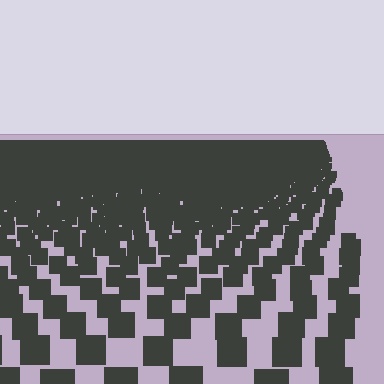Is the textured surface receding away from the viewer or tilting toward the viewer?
The surface is receding away from the viewer. Texture elements get smaller and denser toward the top.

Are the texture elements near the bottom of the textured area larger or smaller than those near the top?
Larger. Near the bottom, elements are closer to the viewer and appear at a bigger on-screen size.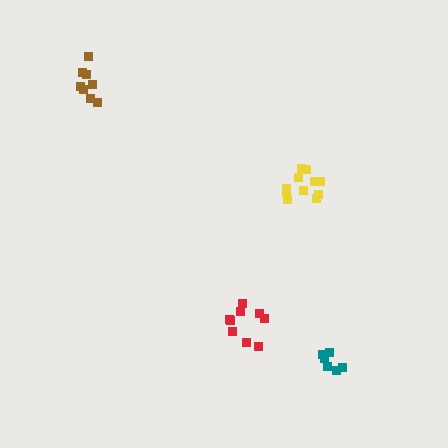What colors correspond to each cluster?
The clusters are colored: yellow, teal, brown, red.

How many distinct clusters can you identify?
There are 4 distinct clusters.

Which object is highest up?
The brown cluster is topmost.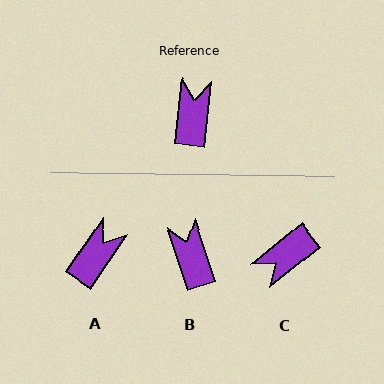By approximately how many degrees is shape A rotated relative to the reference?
Approximately 27 degrees clockwise.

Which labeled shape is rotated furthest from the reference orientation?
C, about 136 degrees away.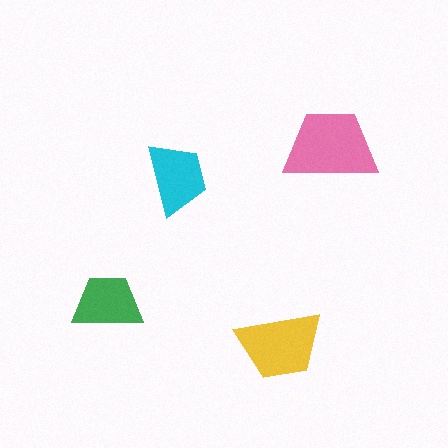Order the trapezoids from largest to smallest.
the pink one, the yellow one, the cyan one, the green one.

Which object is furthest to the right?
The pink trapezoid is rightmost.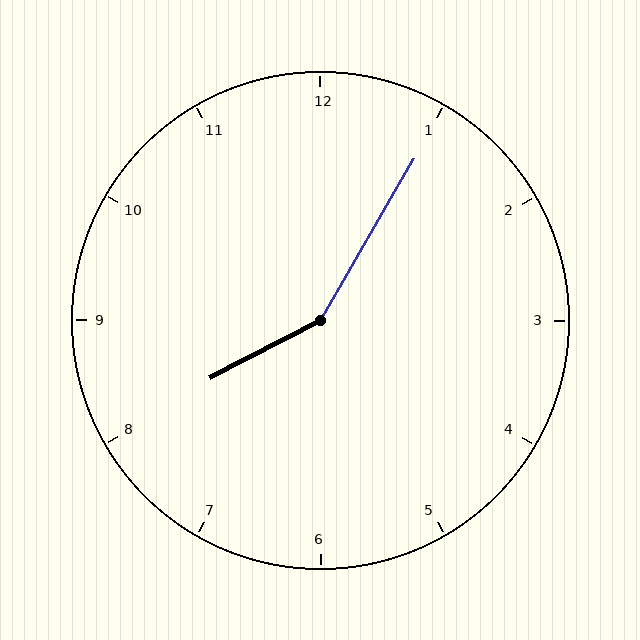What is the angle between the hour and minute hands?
Approximately 148 degrees.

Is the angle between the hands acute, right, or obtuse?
It is obtuse.